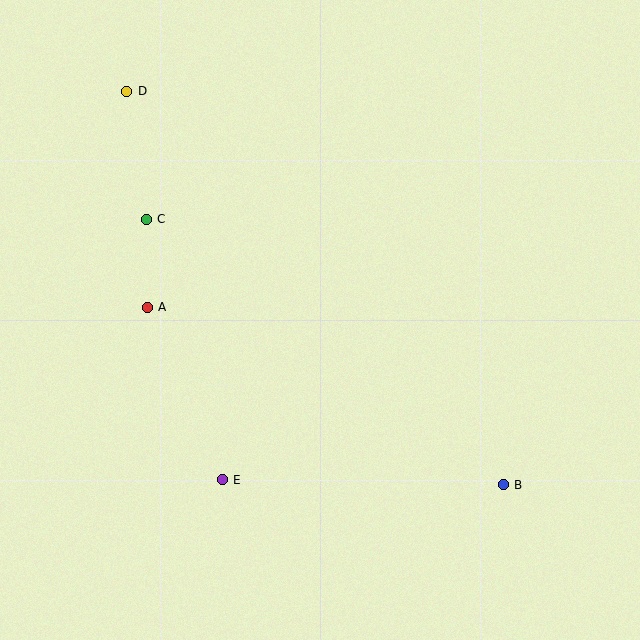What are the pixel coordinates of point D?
Point D is at (127, 91).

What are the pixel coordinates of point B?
Point B is at (503, 485).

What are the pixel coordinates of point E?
Point E is at (222, 480).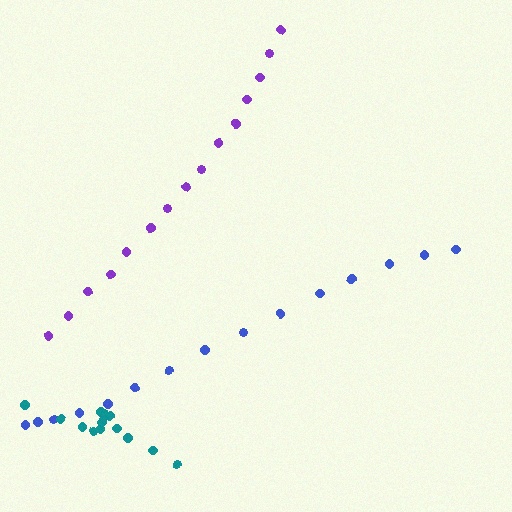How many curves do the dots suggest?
There are 3 distinct paths.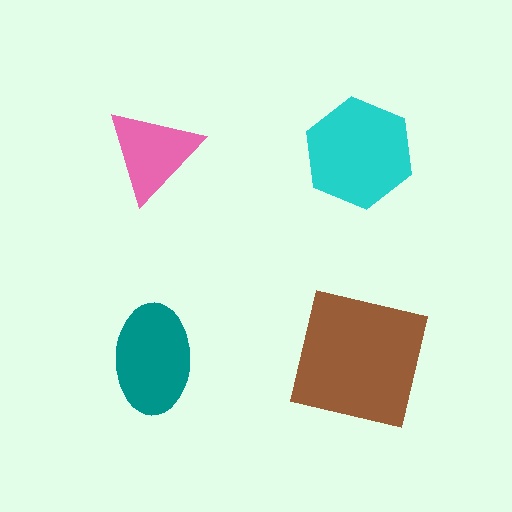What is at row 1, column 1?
A pink triangle.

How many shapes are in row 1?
2 shapes.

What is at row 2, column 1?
A teal ellipse.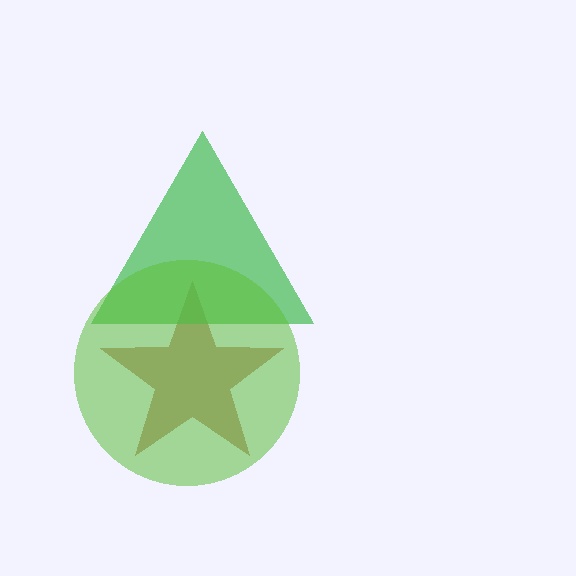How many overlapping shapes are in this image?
There are 3 overlapping shapes in the image.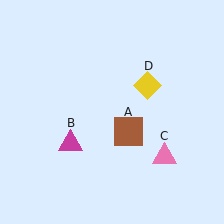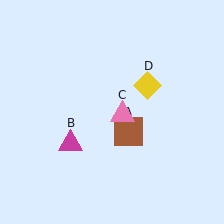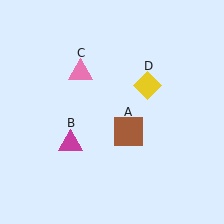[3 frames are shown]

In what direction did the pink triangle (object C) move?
The pink triangle (object C) moved up and to the left.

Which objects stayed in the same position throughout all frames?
Brown square (object A) and magenta triangle (object B) and yellow diamond (object D) remained stationary.